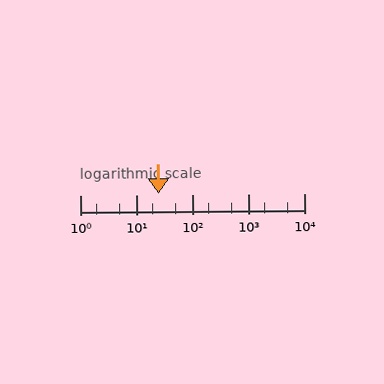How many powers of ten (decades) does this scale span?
The scale spans 4 decades, from 1 to 10000.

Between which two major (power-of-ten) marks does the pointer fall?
The pointer is between 10 and 100.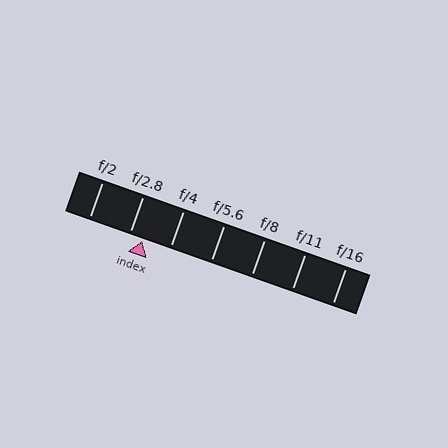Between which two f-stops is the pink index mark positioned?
The index mark is between f/2.8 and f/4.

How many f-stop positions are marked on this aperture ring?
There are 7 f-stop positions marked.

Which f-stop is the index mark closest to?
The index mark is closest to f/2.8.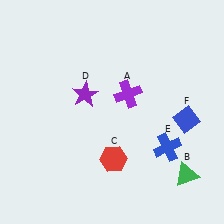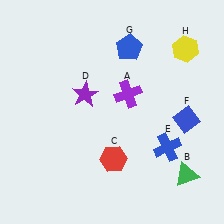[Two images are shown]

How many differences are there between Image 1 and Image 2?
There are 2 differences between the two images.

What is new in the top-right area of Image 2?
A blue pentagon (G) was added in the top-right area of Image 2.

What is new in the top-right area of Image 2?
A yellow hexagon (H) was added in the top-right area of Image 2.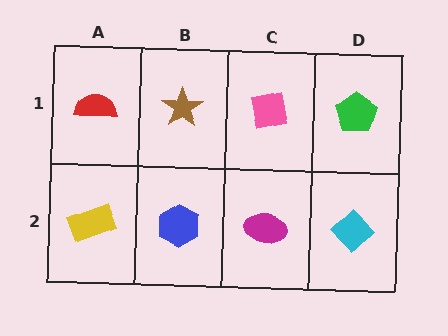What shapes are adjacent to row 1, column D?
A cyan diamond (row 2, column D), a pink square (row 1, column C).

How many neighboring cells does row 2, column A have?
2.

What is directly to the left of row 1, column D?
A pink square.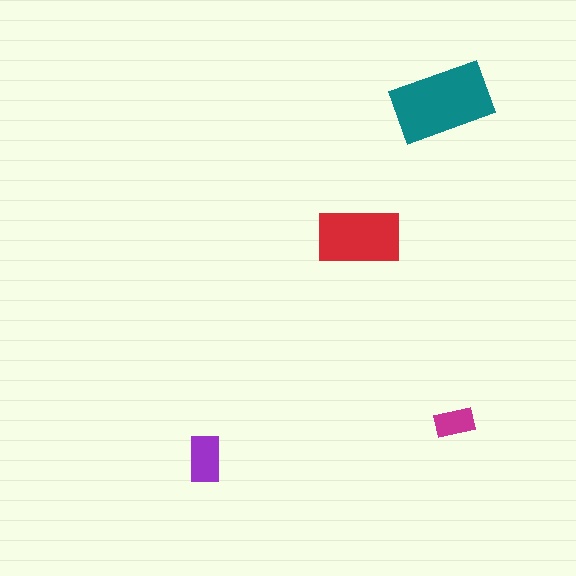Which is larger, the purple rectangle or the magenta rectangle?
The purple one.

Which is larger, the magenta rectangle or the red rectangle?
The red one.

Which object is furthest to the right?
The magenta rectangle is rightmost.